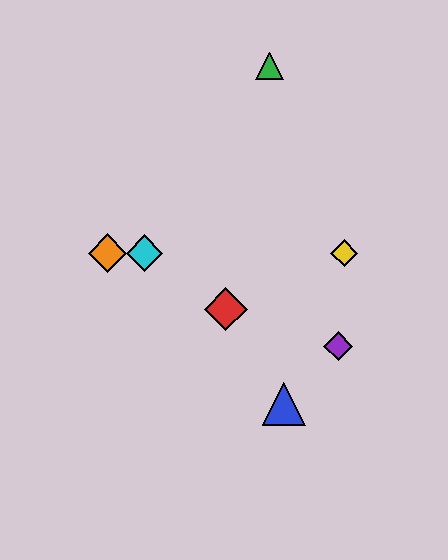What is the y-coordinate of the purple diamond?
The purple diamond is at y≈346.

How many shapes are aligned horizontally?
3 shapes (the yellow diamond, the orange diamond, the cyan diamond) are aligned horizontally.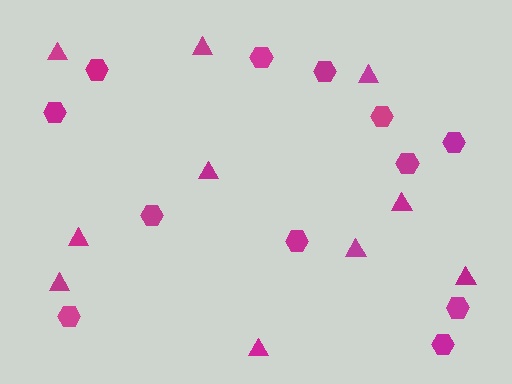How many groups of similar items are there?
There are 2 groups: one group of triangles (10) and one group of hexagons (12).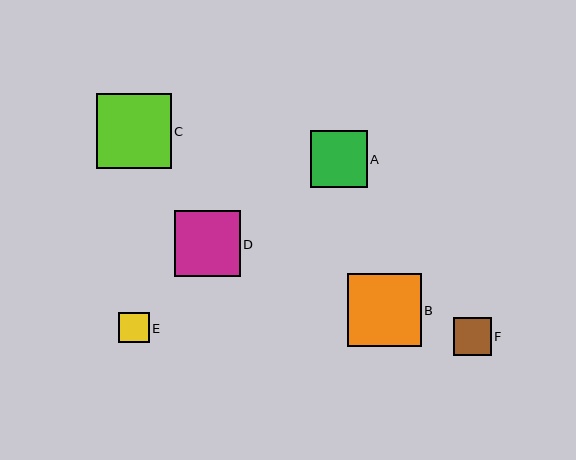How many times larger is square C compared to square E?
Square C is approximately 2.5 times the size of square E.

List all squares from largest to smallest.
From largest to smallest: C, B, D, A, F, E.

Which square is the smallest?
Square E is the smallest with a size of approximately 30 pixels.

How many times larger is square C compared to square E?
Square C is approximately 2.5 times the size of square E.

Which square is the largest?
Square C is the largest with a size of approximately 75 pixels.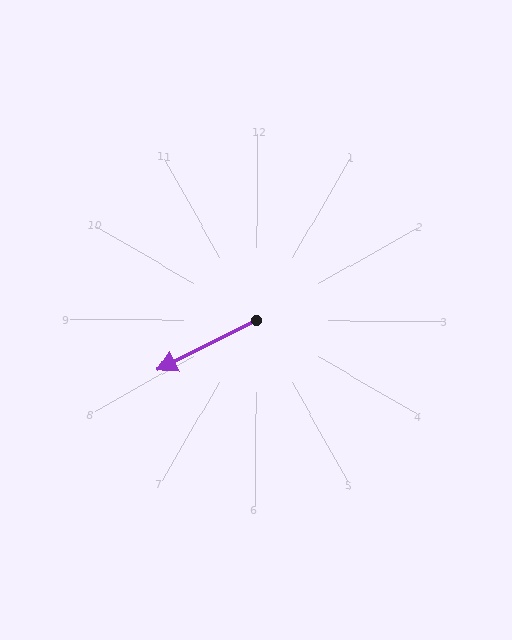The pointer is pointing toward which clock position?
Roughly 8 o'clock.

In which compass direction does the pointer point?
Southwest.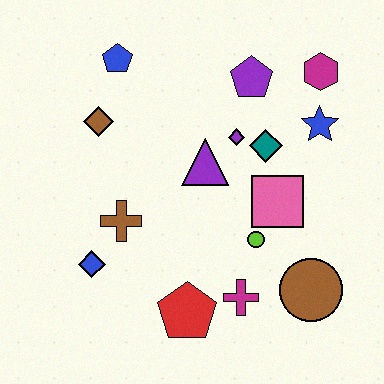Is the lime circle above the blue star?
No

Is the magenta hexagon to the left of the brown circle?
No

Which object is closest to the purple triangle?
The purple diamond is closest to the purple triangle.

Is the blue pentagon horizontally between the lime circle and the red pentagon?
No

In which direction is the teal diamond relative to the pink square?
The teal diamond is above the pink square.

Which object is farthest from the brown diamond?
The brown circle is farthest from the brown diamond.